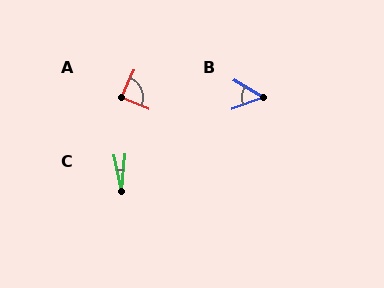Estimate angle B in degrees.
Approximately 50 degrees.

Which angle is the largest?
A, at approximately 88 degrees.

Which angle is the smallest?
C, at approximately 17 degrees.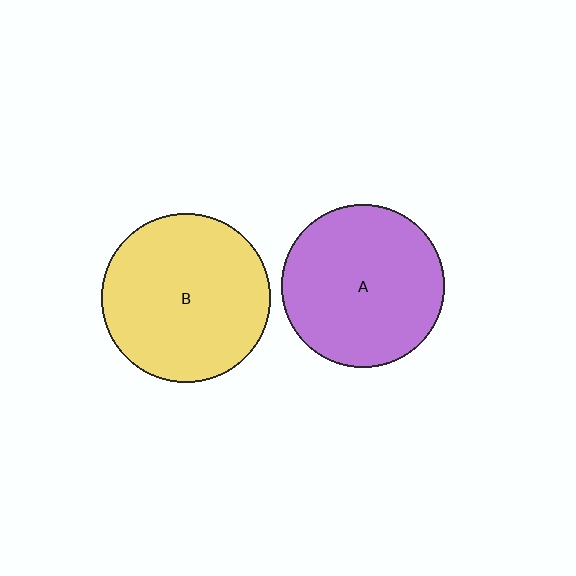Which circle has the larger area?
Circle B (yellow).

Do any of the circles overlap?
No, none of the circles overlap.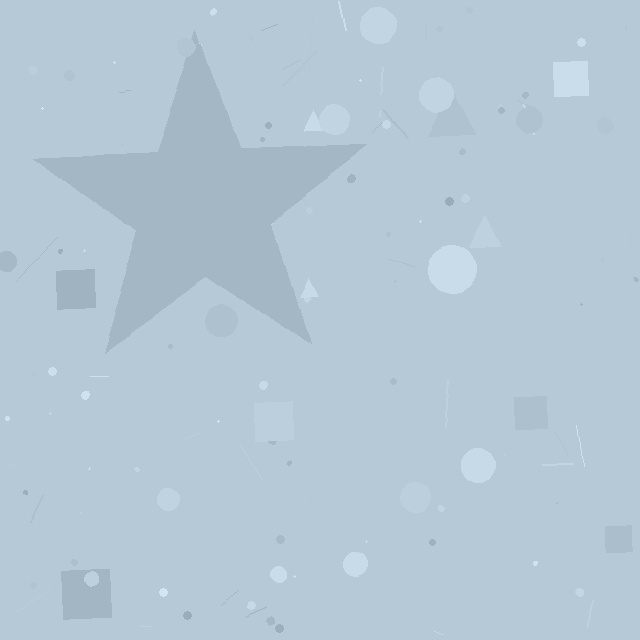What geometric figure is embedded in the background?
A star is embedded in the background.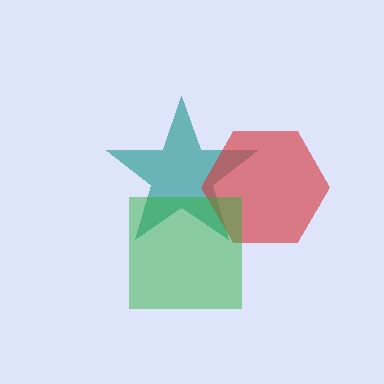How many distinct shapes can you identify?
There are 3 distinct shapes: a teal star, a red hexagon, a green square.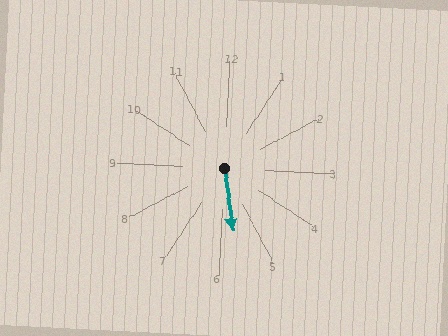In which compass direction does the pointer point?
South.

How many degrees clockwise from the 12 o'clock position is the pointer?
Approximately 169 degrees.